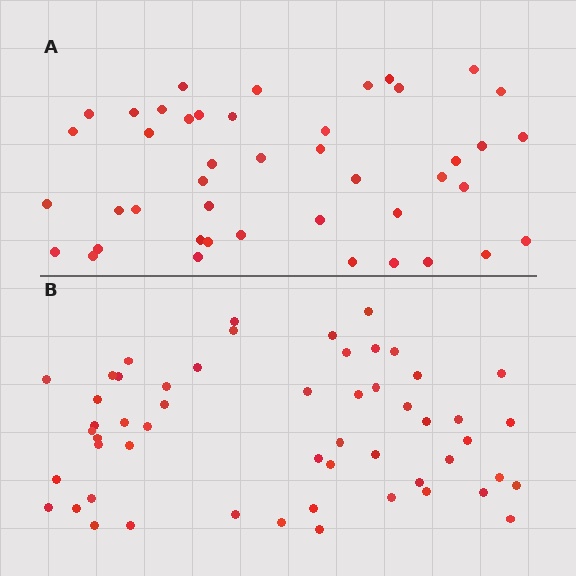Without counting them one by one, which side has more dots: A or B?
Region B (the bottom region) has more dots.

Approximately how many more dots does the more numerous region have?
Region B has roughly 10 or so more dots than region A.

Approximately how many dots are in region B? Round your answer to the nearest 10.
About 50 dots. (The exact count is 54, which rounds to 50.)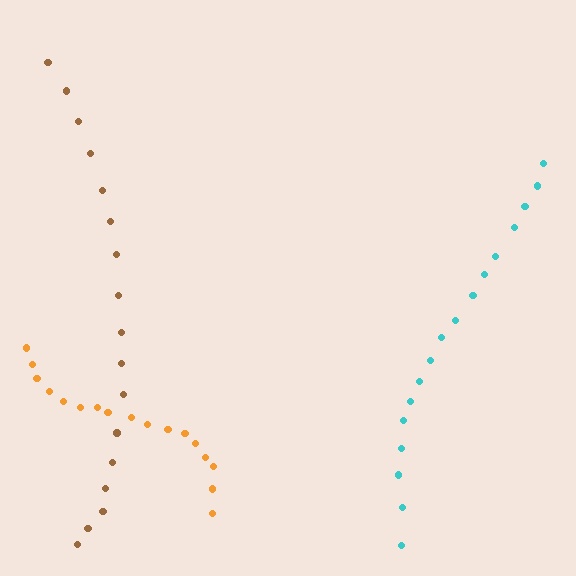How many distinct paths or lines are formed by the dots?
There are 3 distinct paths.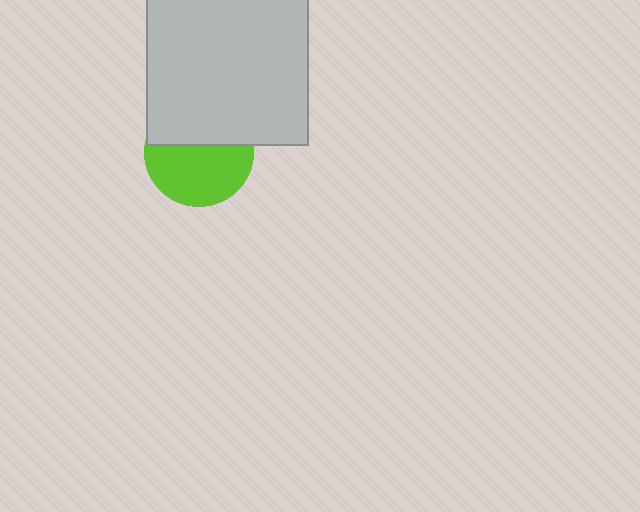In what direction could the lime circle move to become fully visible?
The lime circle could move down. That would shift it out from behind the light gray square entirely.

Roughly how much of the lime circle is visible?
About half of it is visible (roughly 58%).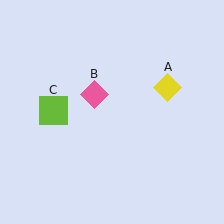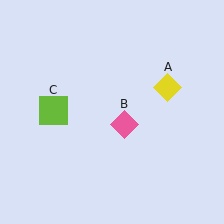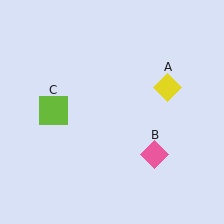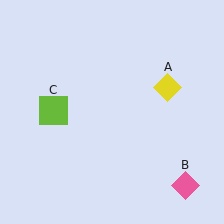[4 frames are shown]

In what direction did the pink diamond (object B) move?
The pink diamond (object B) moved down and to the right.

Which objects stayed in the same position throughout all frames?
Yellow diamond (object A) and lime square (object C) remained stationary.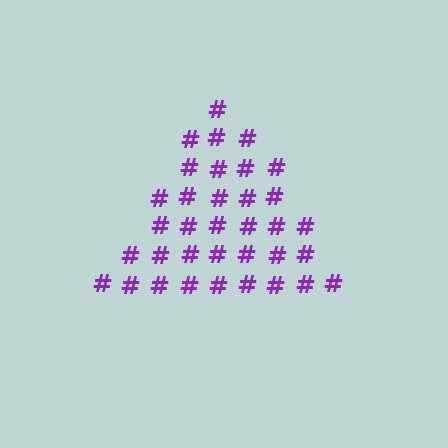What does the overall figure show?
The overall figure shows a triangle.